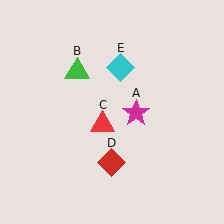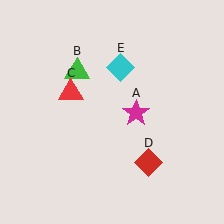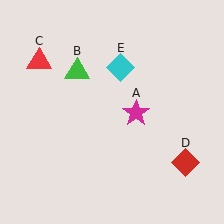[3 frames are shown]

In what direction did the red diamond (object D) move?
The red diamond (object D) moved right.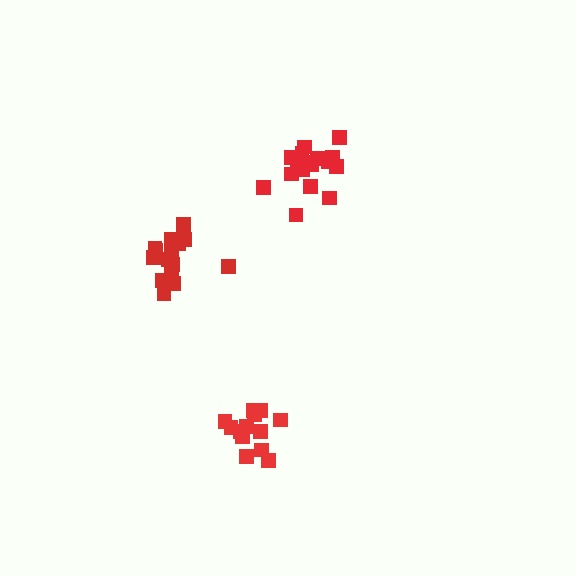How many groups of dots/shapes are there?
There are 3 groups.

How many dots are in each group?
Group 1: 15 dots, Group 2: 14 dots, Group 3: 17 dots (46 total).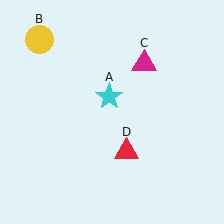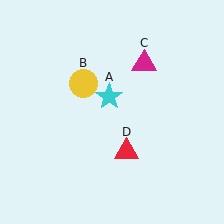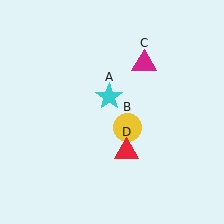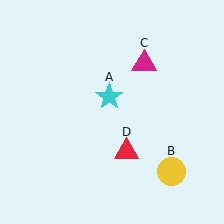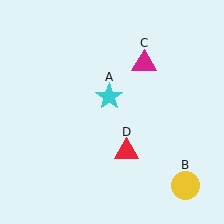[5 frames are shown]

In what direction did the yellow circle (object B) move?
The yellow circle (object B) moved down and to the right.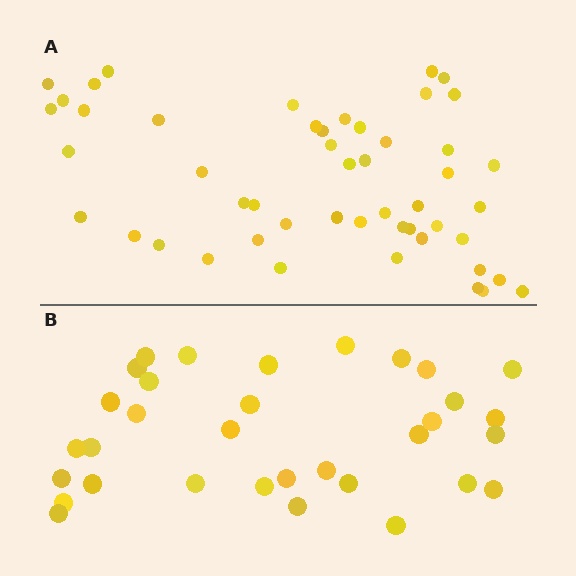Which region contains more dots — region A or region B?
Region A (the top region) has more dots.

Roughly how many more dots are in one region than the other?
Region A has approximately 15 more dots than region B.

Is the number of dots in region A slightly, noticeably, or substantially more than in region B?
Region A has substantially more. The ratio is roughly 1.5 to 1.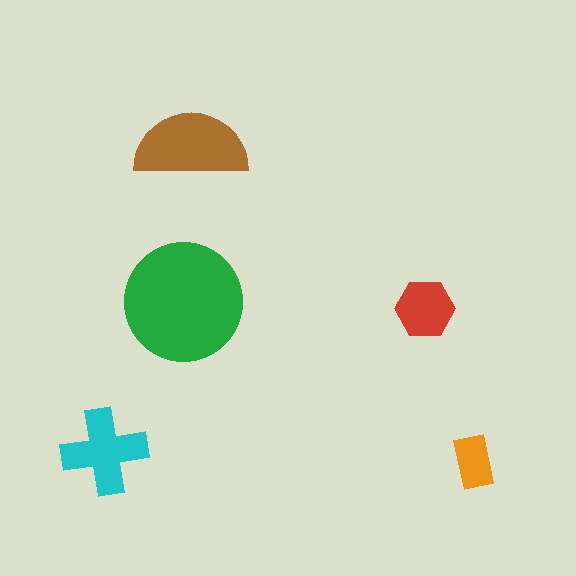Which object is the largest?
The green circle.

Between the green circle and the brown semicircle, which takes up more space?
The green circle.